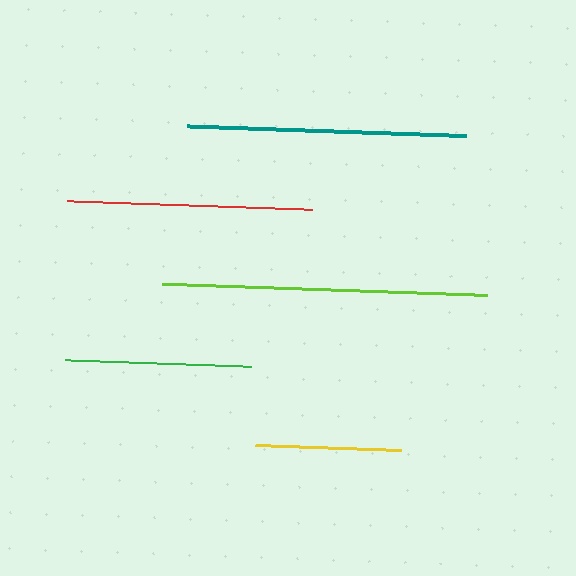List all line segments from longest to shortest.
From longest to shortest: lime, teal, red, green, yellow.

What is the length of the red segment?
The red segment is approximately 246 pixels long.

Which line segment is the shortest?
The yellow line is the shortest at approximately 147 pixels.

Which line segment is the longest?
The lime line is the longest at approximately 325 pixels.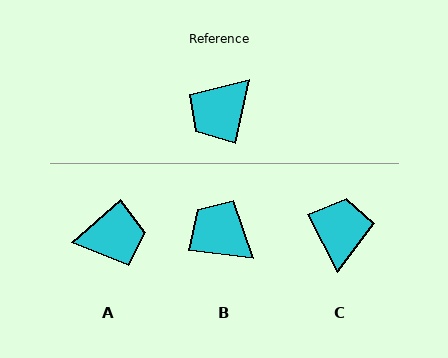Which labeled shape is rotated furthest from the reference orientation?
A, about 144 degrees away.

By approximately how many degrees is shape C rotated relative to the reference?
Approximately 140 degrees clockwise.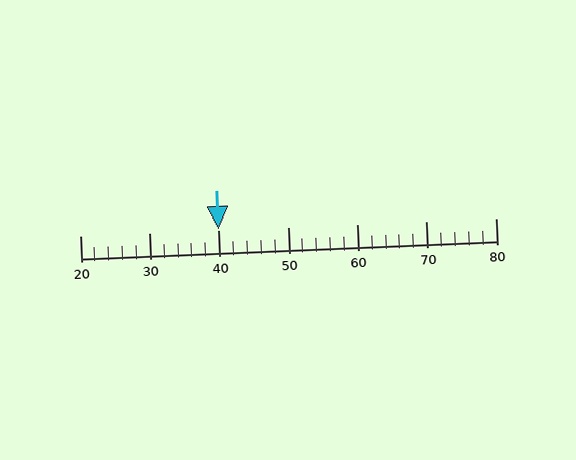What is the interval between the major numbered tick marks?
The major tick marks are spaced 10 units apart.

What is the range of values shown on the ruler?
The ruler shows values from 20 to 80.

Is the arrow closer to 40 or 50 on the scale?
The arrow is closer to 40.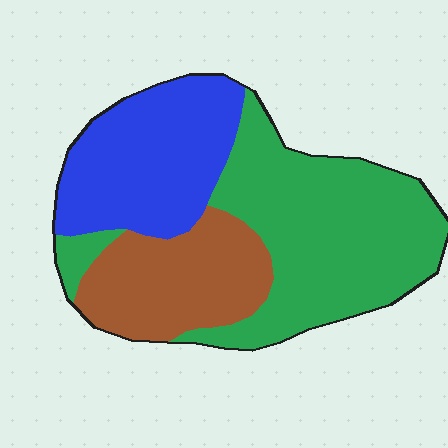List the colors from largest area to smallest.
From largest to smallest: green, blue, brown.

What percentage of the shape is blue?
Blue takes up about one third (1/3) of the shape.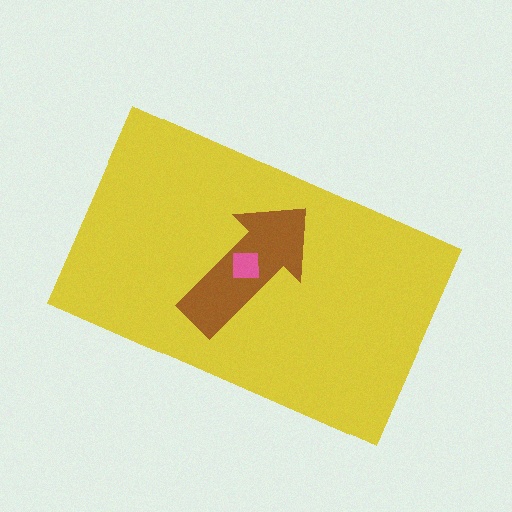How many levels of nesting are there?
3.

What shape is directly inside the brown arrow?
The pink square.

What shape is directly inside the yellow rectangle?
The brown arrow.